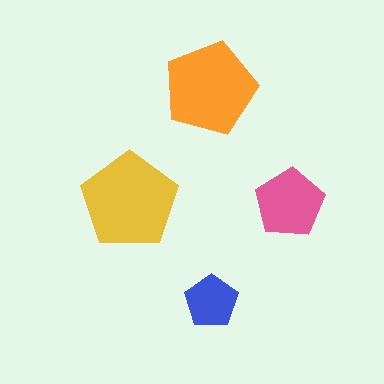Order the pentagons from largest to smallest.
the yellow one, the orange one, the pink one, the blue one.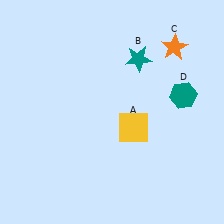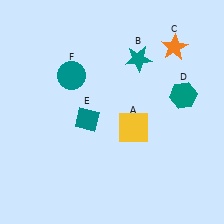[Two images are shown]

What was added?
A teal diamond (E), a teal circle (F) were added in Image 2.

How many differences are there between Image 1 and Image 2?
There are 2 differences between the two images.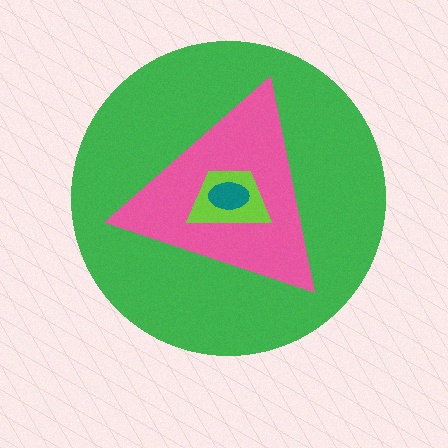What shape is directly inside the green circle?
The pink triangle.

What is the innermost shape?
The teal ellipse.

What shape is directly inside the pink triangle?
The lime trapezoid.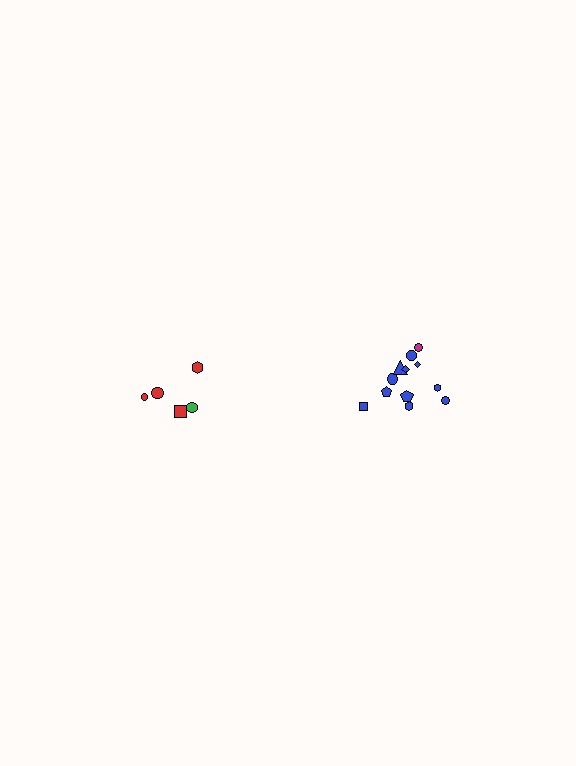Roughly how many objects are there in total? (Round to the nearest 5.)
Roughly 15 objects in total.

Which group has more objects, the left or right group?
The right group.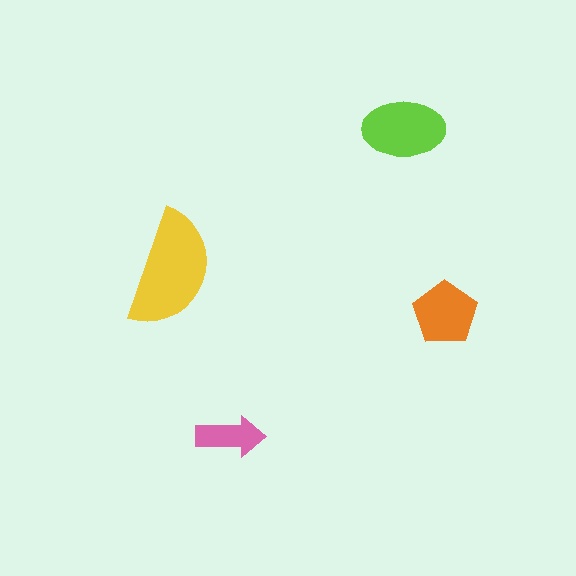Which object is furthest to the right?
The orange pentagon is rightmost.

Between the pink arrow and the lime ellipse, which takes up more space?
The lime ellipse.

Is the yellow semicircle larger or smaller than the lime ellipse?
Larger.